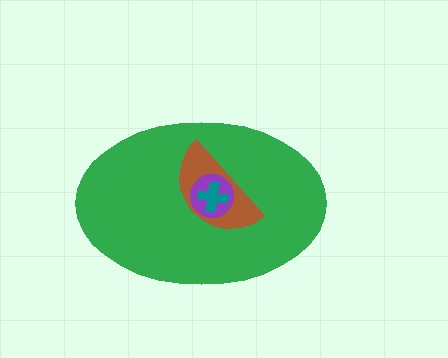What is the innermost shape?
The teal cross.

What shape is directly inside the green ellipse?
The brown semicircle.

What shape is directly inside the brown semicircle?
The purple circle.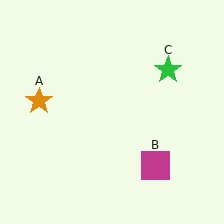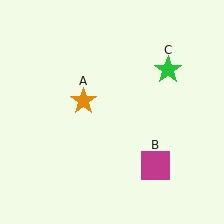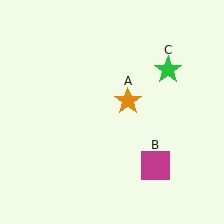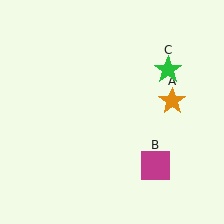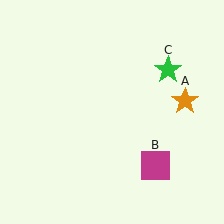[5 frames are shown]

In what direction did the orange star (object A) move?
The orange star (object A) moved right.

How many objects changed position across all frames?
1 object changed position: orange star (object A).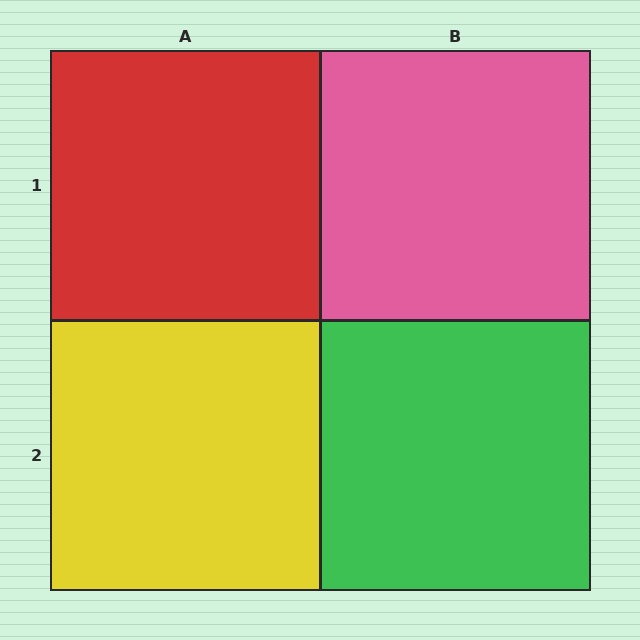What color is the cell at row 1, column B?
Pink.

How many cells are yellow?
1 cell is yellow.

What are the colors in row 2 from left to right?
Yellow, green.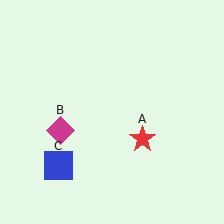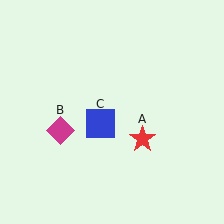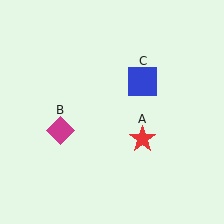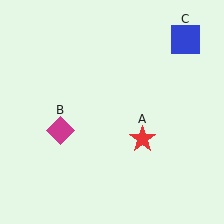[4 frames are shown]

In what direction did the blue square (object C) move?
The blue square (object C) moved up and to the right.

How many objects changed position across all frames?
1 object changed position: blue square (object C).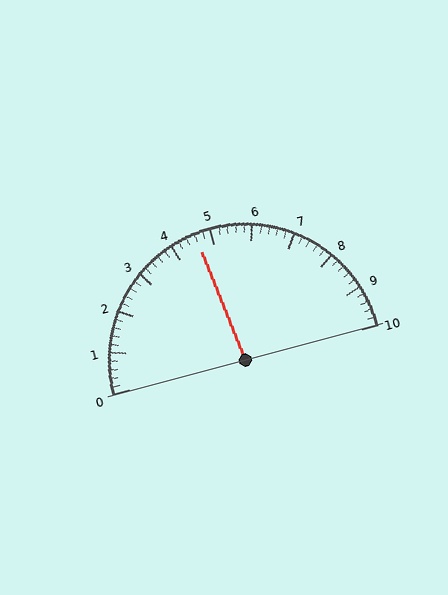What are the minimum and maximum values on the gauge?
The gauge ranges from 0 to 10.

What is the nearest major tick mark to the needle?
The nearest major tick mark is 5.